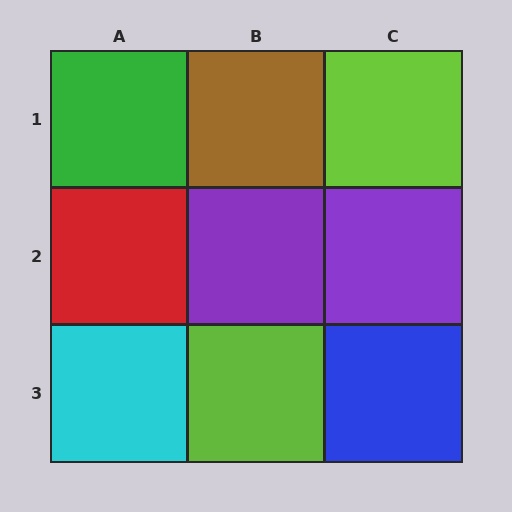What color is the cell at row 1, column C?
Lime.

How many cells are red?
1 cell is red.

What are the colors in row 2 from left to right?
Red, purple, purple.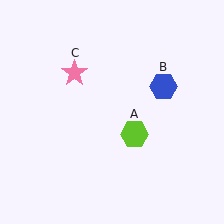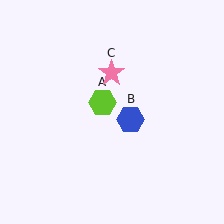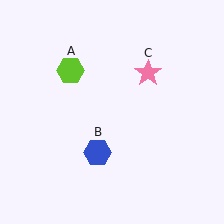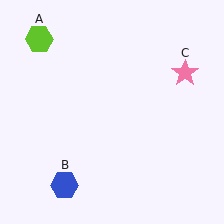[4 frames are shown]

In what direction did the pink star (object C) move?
The pink star (object C) moved right.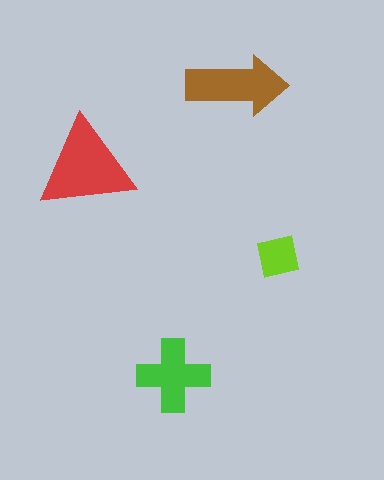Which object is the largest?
The red triangle.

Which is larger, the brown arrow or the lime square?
The brown arrow.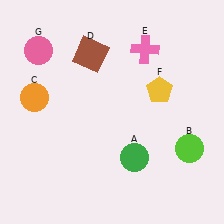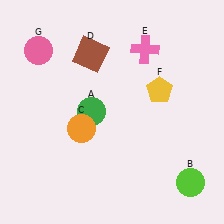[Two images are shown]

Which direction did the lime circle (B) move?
The lime circle (B) moved down.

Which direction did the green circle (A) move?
The green circle (A) moved up.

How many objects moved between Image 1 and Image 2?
3 objects moved between the two images.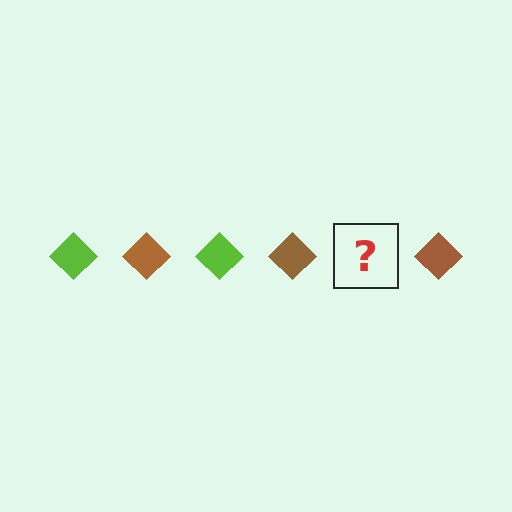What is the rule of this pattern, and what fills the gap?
The rule is that the pattern cycles through lime, brown diamonds. The gap should be filled with a lime diamond.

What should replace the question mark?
The question mark should be replaced with a lime diamond.